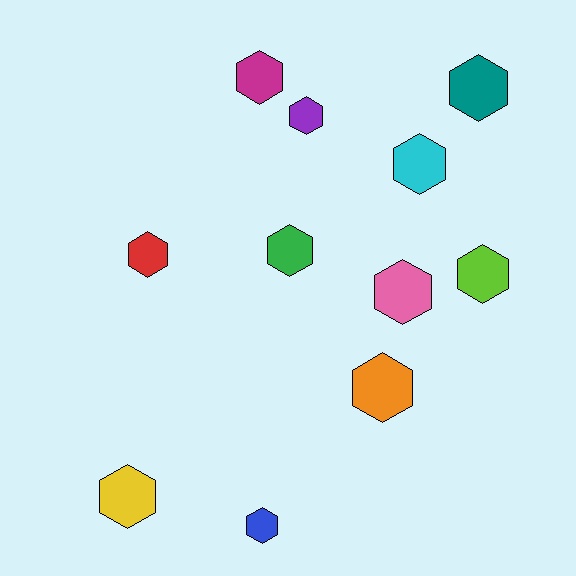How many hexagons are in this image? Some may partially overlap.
There are 11 hexagons.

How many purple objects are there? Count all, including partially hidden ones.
There is 1 purple object.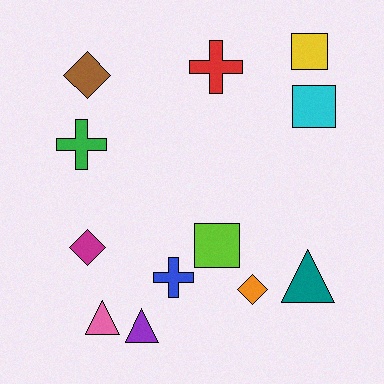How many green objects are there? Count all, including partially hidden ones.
There is 1 green object.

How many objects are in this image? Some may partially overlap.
There are 12 objects.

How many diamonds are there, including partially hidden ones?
There are 3 diamonds.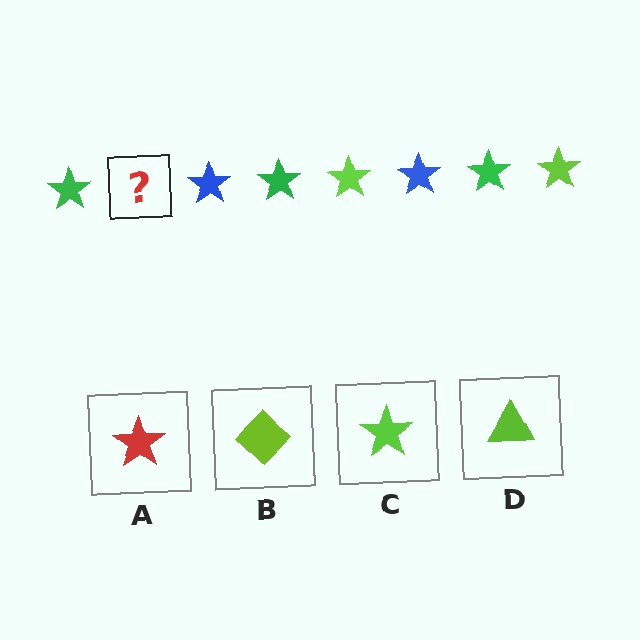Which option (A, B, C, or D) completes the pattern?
C.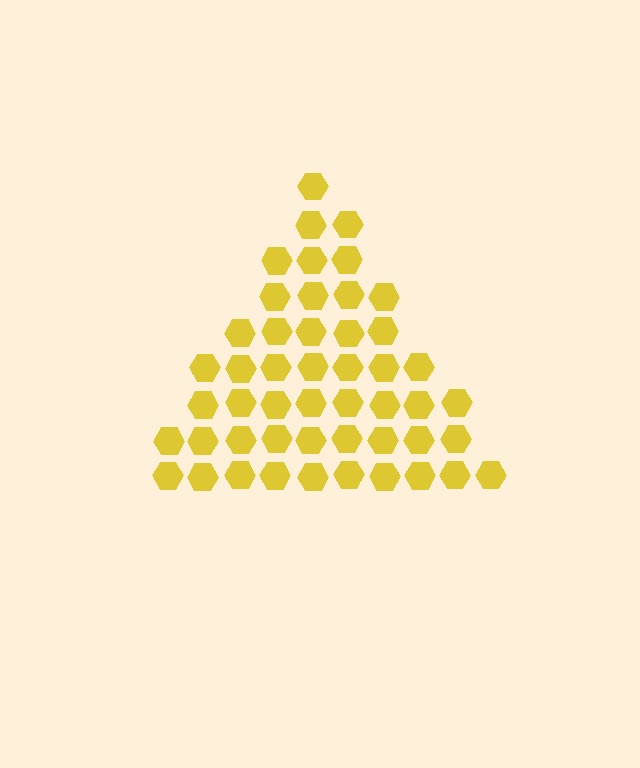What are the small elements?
The small elements are hexagons.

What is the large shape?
The large shape is a triangle.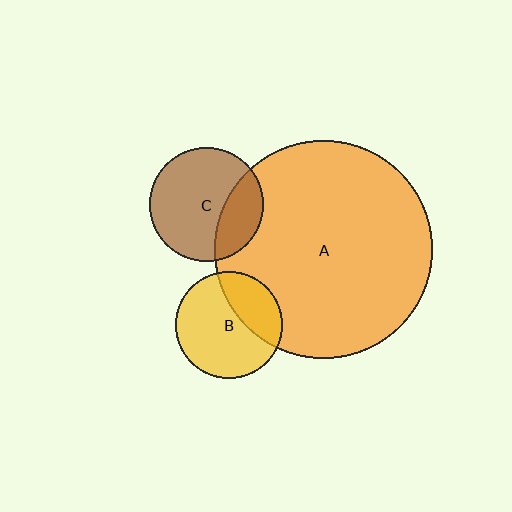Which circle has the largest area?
Circle A (orange).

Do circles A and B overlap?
Yes.